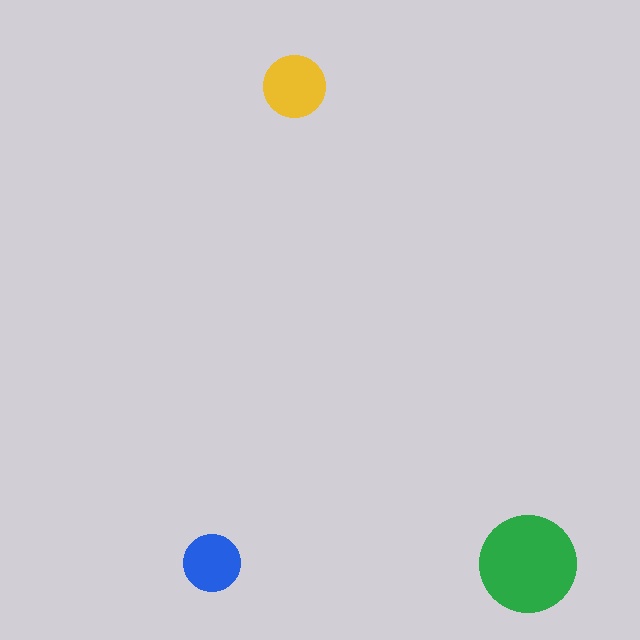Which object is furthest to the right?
The green circle is rightmost.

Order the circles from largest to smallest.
the green one, the yellow one, the blue one.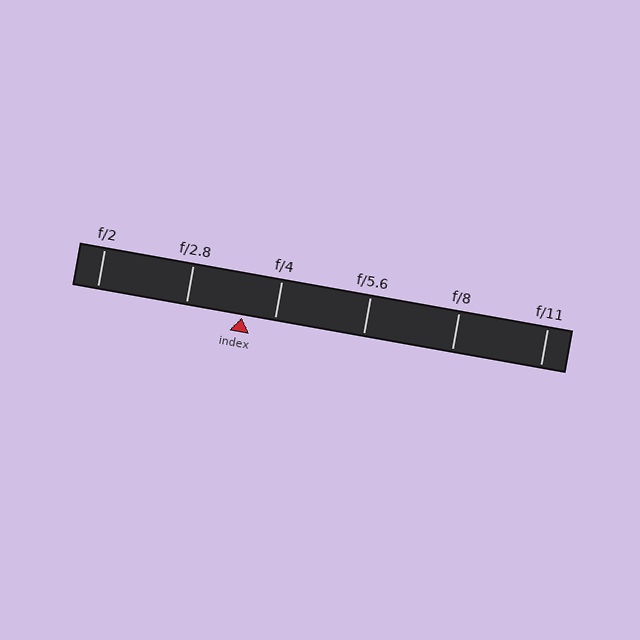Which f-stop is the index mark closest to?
The index mark is closest to f/4.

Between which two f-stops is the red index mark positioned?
The index mark is between f/2.8 and f/4.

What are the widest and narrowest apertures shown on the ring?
The widest aperture shown is f/2 and the narrowest is f/11.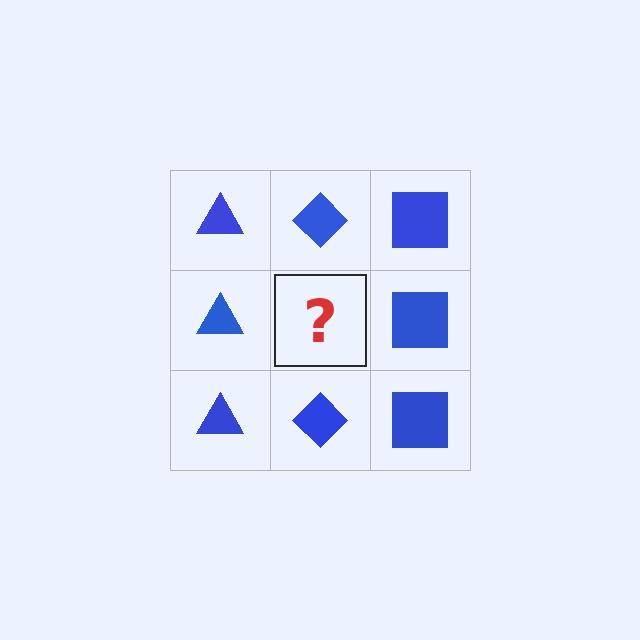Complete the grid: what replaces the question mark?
The question mark should be replaced with a blue diamond.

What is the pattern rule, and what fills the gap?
The rule is that each column has a consistent shape. The gap should be filled with a blue diamond.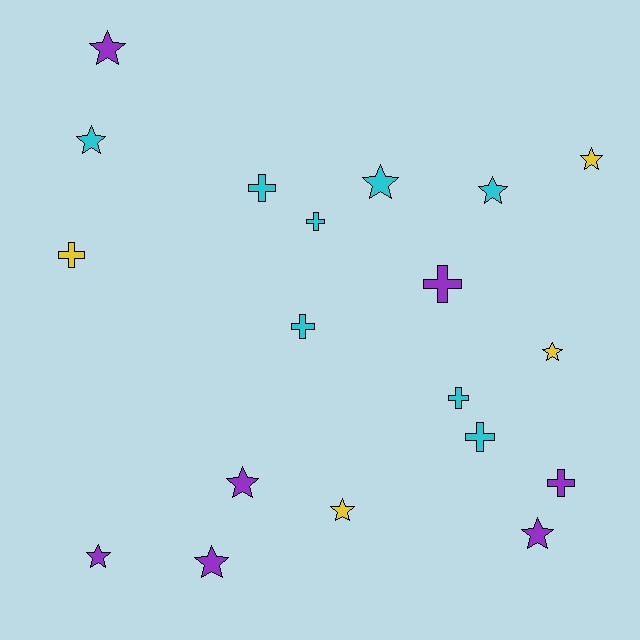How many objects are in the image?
There are 19 objects.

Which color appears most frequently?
Cyan, with 8 objects.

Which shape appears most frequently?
Star, with 11 objects.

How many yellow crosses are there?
There is 1 yellow cross.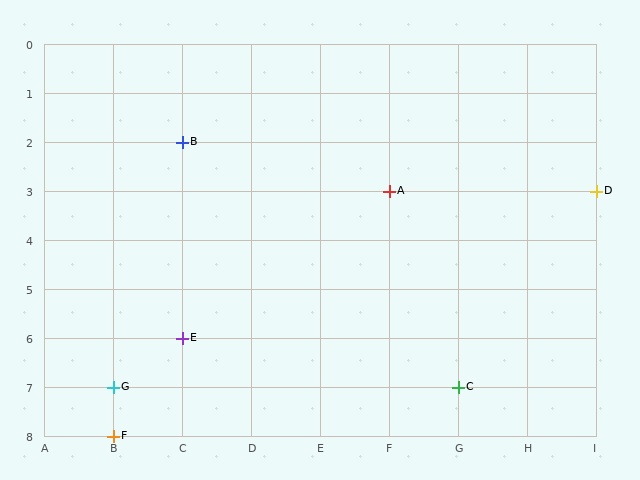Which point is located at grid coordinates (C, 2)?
Point B is at (C, 2).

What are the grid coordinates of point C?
Point C is at grid coordinates (G, 7).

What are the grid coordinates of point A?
Point A is at grid coordinates (F, 3).